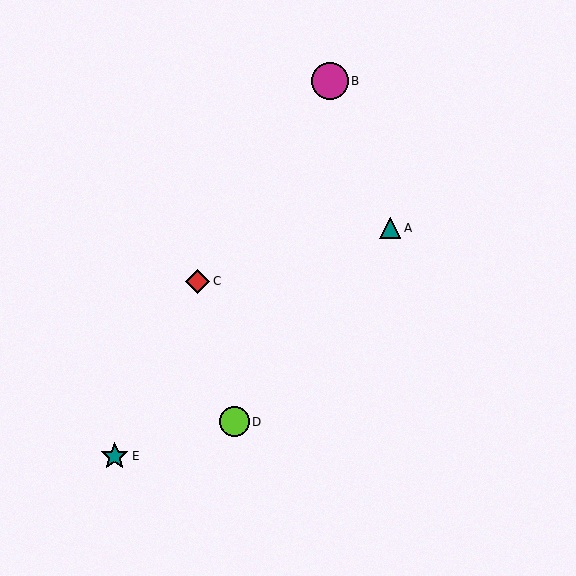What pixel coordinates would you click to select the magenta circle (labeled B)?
Click at (330, 81) to select the magenta circle B.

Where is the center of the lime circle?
The center of the lime circle is at (234, 422).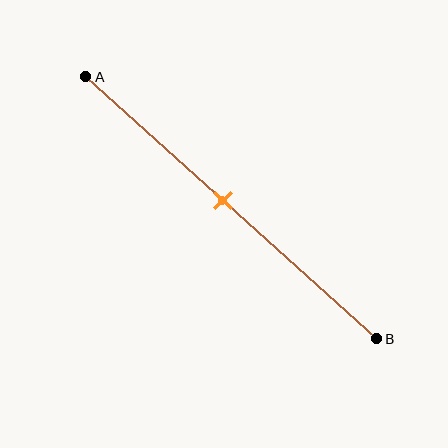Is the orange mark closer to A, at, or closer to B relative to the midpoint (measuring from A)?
The orange mark is approximately at the midpoint of segment AB.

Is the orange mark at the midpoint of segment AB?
Yes, the mark is approximately at the midpoint.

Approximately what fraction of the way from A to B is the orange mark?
The orange mark is approximately 45% of the way from A to B.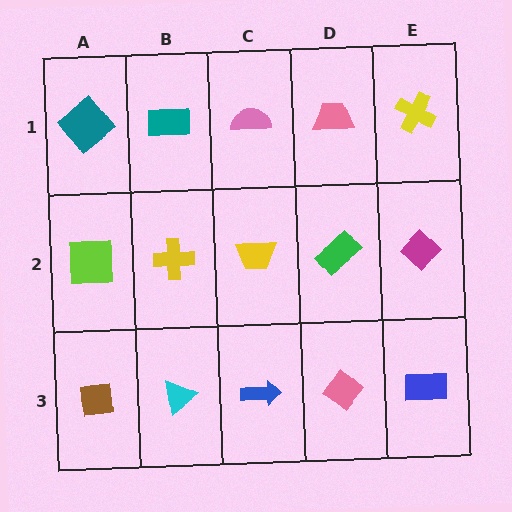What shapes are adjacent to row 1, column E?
A magenta diamond (row 2, column E), a pink trapezoid (row 1, column D).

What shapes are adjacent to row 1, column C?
A yellow trapezoid (row 2, column C), a teal rectangle (row 1, column B), a pink trapezoid (row 1, column D).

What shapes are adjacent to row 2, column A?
A teal diamond (row 1, column A), a brown square (row 3, column A), a yellow cross (row 2, column B).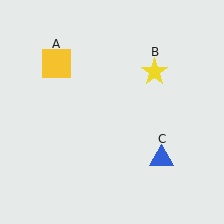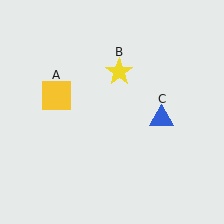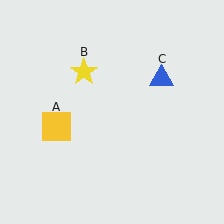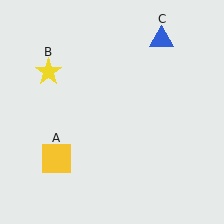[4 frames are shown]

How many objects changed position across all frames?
3 objects changed position: yellow square (object A), yellow star (object B), blue triangle (object C).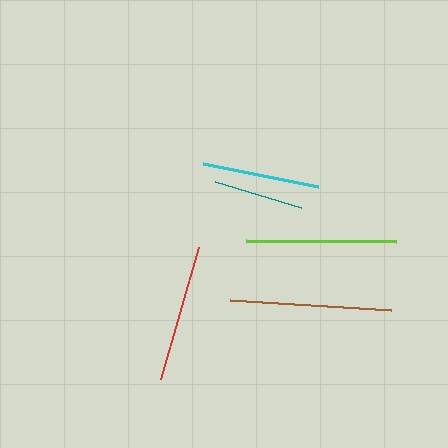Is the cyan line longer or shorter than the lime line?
The lime line is longer than the cyan line.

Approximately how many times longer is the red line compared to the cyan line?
The red line is approximately 1.2 times the length of the cyan line.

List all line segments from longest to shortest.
From longest to shortest: brown, lime, red, cyan, teal.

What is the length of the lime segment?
The lime segment is approximately 151 pixels long.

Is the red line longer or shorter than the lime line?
The lime line is longer than the red line.